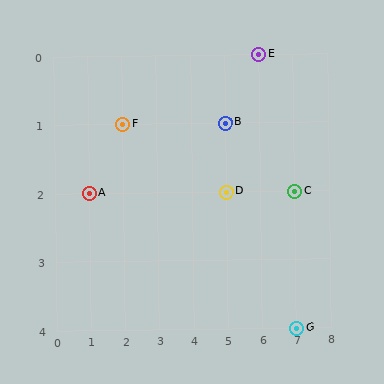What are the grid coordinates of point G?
Point G is at grid coordinates (7, 4).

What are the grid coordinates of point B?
Point B is at grid coordinates (5, 1).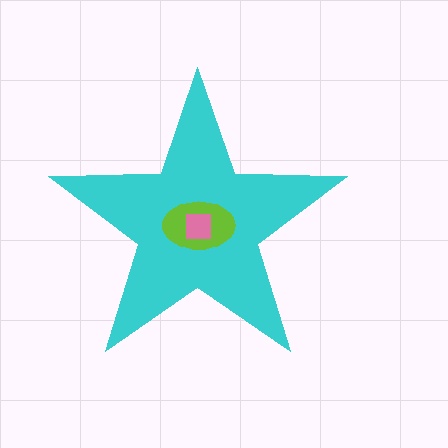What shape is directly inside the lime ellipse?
The pink square.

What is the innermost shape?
The pink square.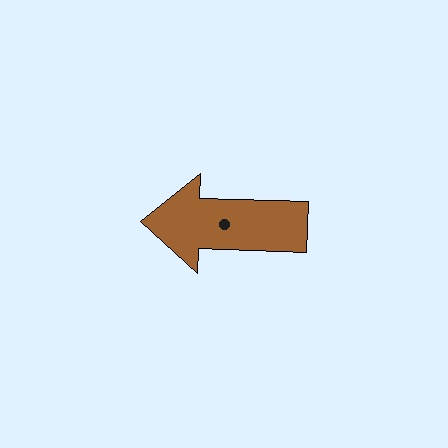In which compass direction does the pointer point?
West.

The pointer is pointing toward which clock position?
Roughly 9 o'clock.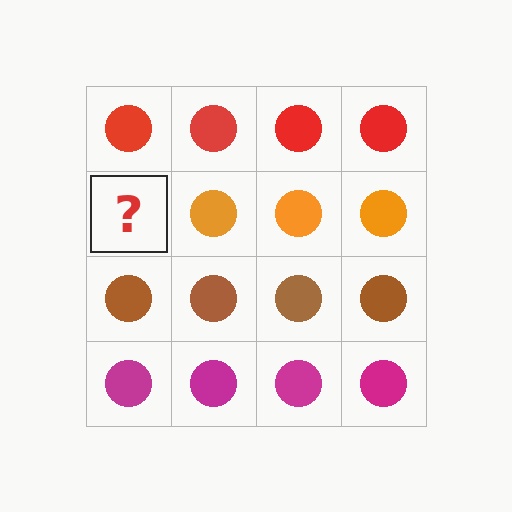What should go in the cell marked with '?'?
The missing cell should contain an orange circle.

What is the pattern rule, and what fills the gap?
The rule is that each row has a consistent color. The gap should be filled with an orange circle.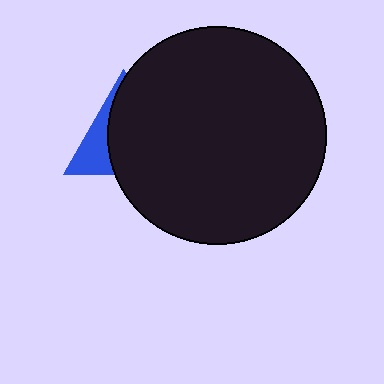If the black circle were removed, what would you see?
You would see the complete blue triangle.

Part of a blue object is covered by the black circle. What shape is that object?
It is a triangle.